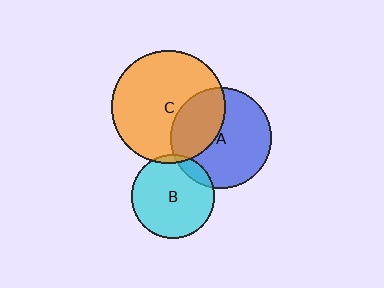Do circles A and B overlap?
Yes.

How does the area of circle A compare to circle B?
Approximately 1.5 times.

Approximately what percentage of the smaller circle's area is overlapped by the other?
Approximately 10%.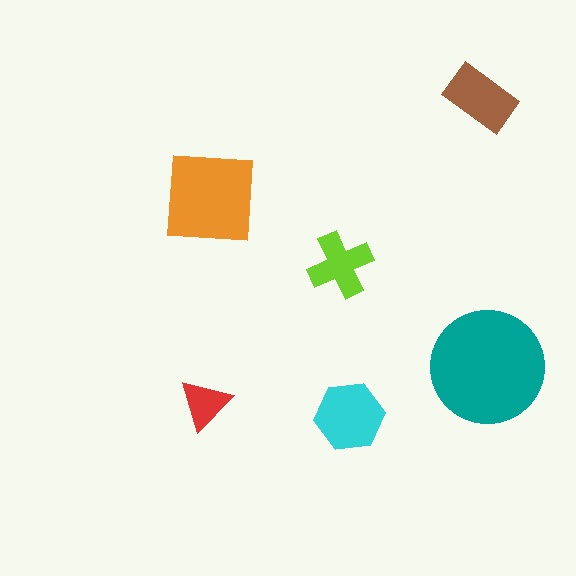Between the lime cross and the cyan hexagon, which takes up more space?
The cyan hexagon.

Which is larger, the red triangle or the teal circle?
The teal circle.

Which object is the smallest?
The red triangle.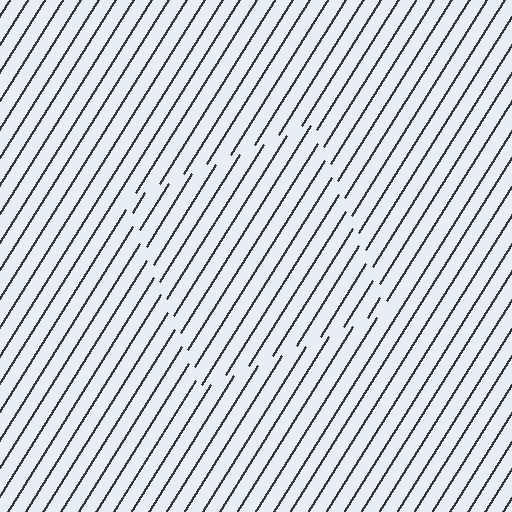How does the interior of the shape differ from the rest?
The interior of the shape contains the same grating, shifted by half a period — the contour is defined by the phase discontinuity where line-ends from the inner and outer gratings abut.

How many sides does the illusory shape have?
4 sides — the line-ends trace a square.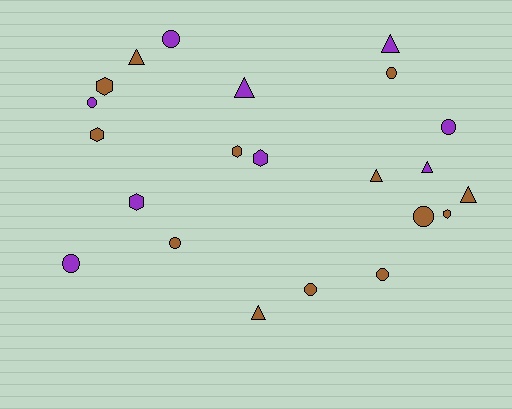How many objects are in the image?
There are 22 objects.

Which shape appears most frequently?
Circle, with 9 objects.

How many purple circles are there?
There are 4 purple circles.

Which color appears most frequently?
Brown, with 13 objects.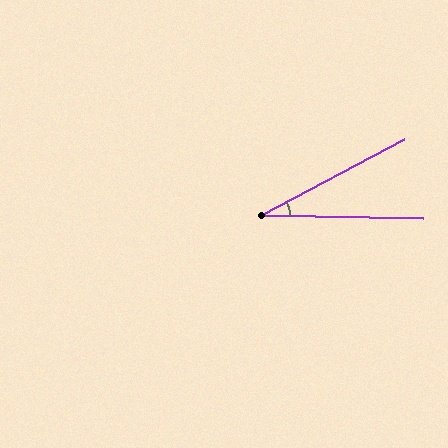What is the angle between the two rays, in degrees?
Approximately 29 degrees.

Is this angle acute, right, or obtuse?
It is acute.